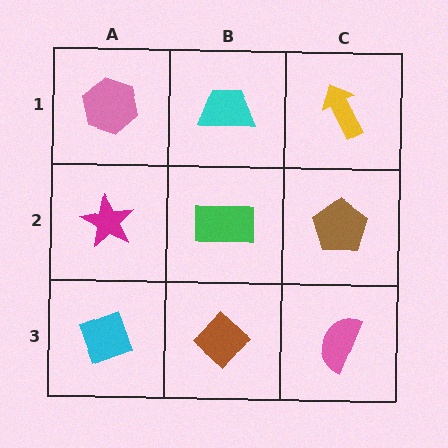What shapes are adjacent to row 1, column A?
A magenta star (row 2, column A), a cyan trapezoid (row 1, column B).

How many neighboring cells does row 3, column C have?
2.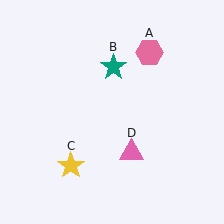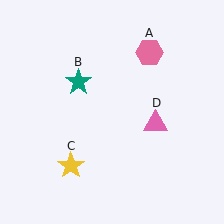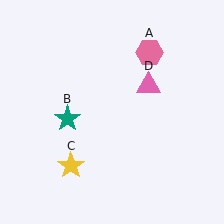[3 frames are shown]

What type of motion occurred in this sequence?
The teal star (object B), pink triangle (object D) rotated counterclockwise around the center of the scene.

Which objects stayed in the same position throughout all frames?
Pink hexagon (object A) and yellow star (object C) remained stationary.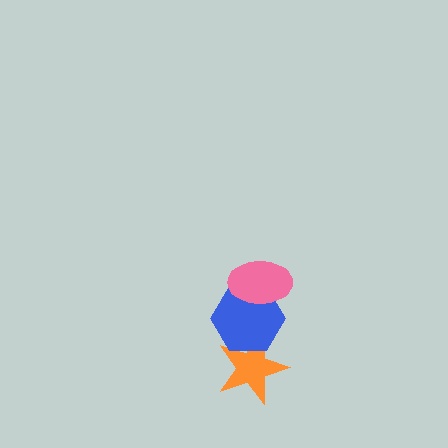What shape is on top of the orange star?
The blue hexagon is on top of the orange star.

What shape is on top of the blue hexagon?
The pink ellipse is on top of the blue hexagon.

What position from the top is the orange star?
The orange star is 3rd from the top.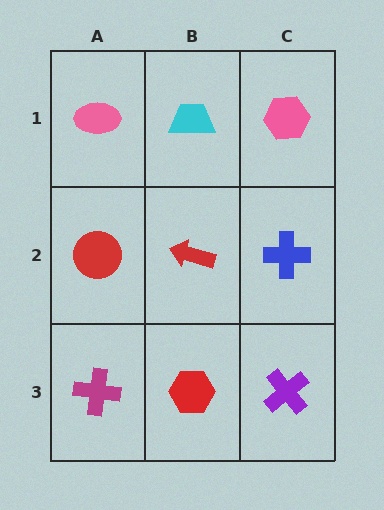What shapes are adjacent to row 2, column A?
A pink ellipse (row 1, column A), a magenta cross (row 3, column A), a red arrow (row 2, column B).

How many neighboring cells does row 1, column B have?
3.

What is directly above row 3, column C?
A blue cross.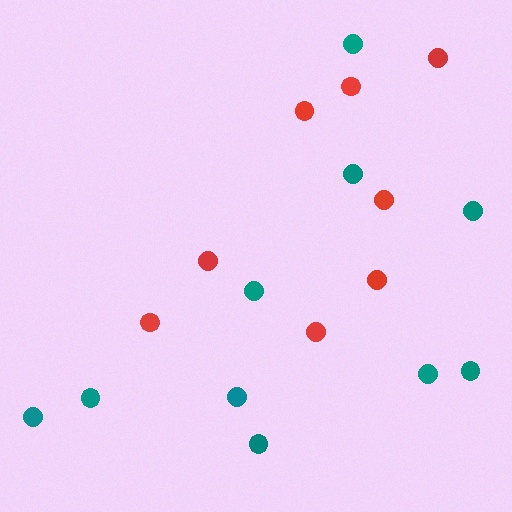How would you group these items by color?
There are 2 groups: one group of teal circles (10) and one group of red circles (8).